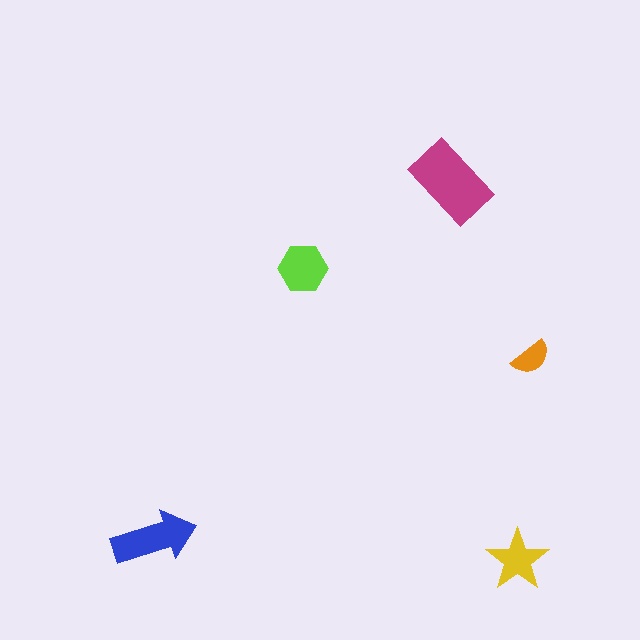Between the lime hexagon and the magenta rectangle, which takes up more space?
The magenta rectangle.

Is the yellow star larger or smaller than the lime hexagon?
Smaller.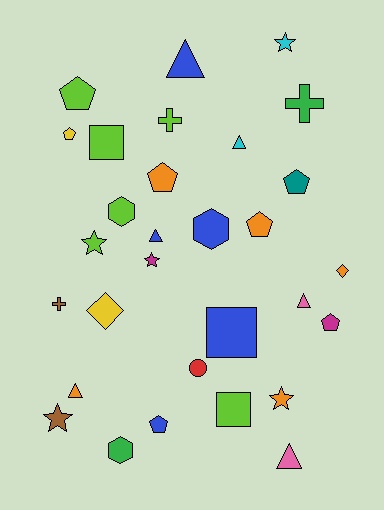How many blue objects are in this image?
There are 5 blue objects.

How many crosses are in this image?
There are 3 crosses.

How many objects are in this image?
There are 30 objects.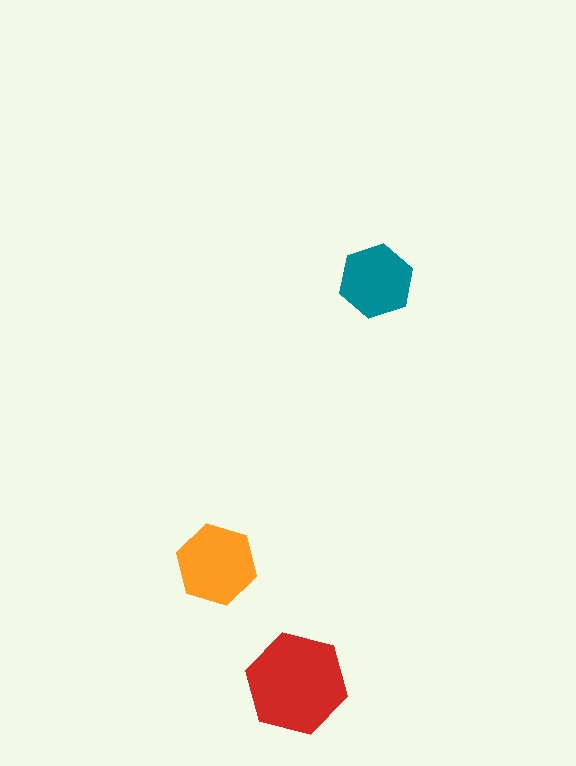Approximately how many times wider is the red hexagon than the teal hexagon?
About 1.5 times wider.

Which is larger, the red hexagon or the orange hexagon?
The red one.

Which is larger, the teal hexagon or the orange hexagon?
The orange one.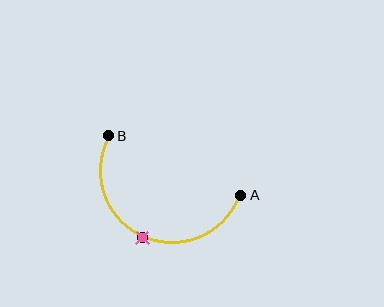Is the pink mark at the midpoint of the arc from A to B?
Yes. The pink mark lies on the arc at equal arc-length from both A and B — it is the arc midpoint.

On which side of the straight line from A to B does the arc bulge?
The arc bulges below the straight line connecting A and B.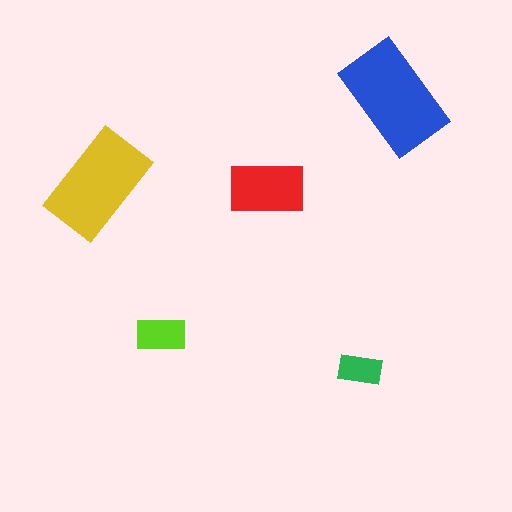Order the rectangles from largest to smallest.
the blue one, the yellow one, the red one, the lime one, the green one.